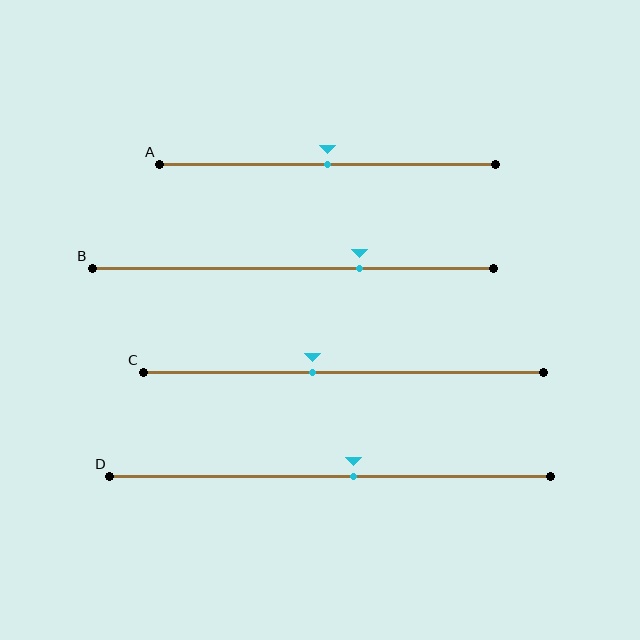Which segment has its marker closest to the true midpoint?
Segment A has its marker closest to the true midpoint.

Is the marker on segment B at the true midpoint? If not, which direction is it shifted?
No, the marker on segment B is shifted to the right by about 17% of the segment length.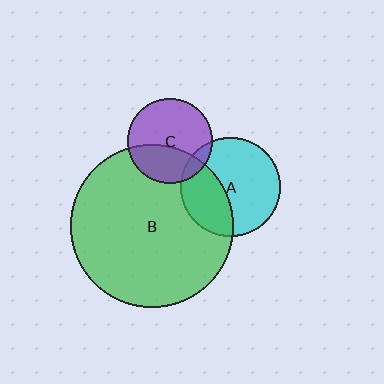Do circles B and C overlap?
Yes.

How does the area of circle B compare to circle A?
Approximately 2.7 times.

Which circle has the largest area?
Circle B (green).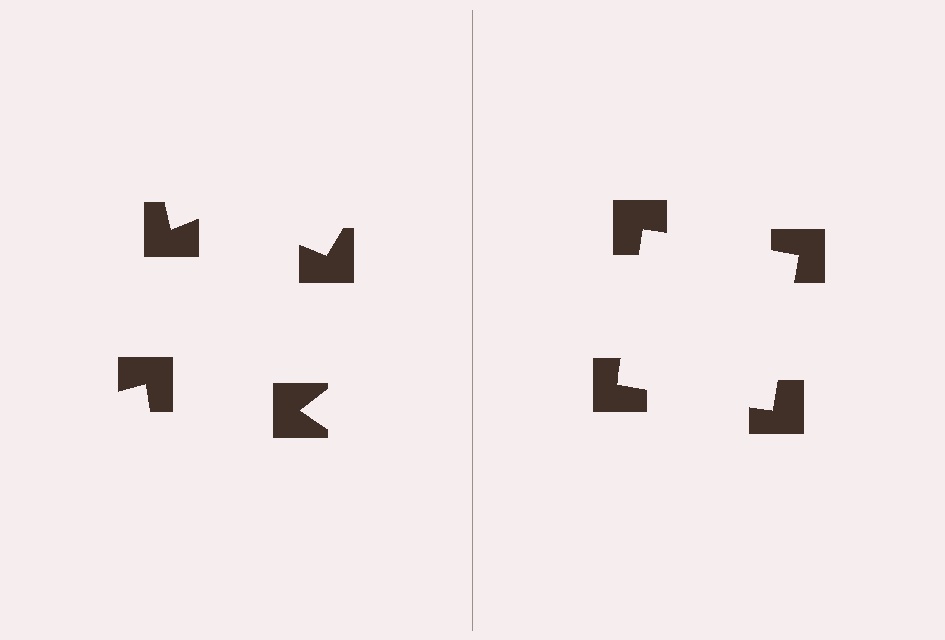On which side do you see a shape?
An illusory square appears on the right side. On the left side the wedge cuts are rotated, so no coherent shape forms.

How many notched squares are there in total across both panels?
8 — 4 on each side.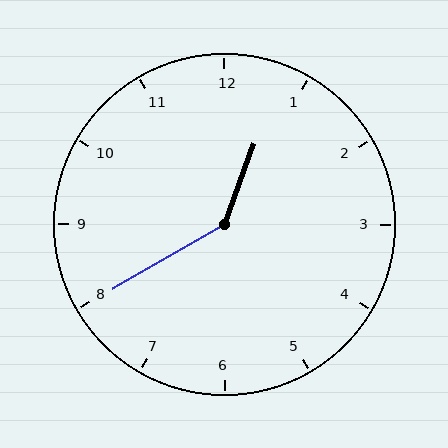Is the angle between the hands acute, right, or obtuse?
It is obtuse.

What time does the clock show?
12:40.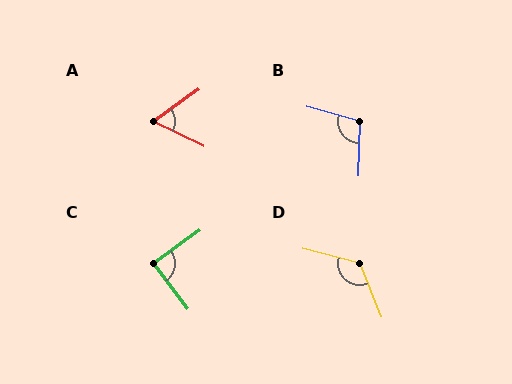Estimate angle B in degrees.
Approximately 104 degrees.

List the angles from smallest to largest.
A (62°), C (89°), B (104°), D (126°).